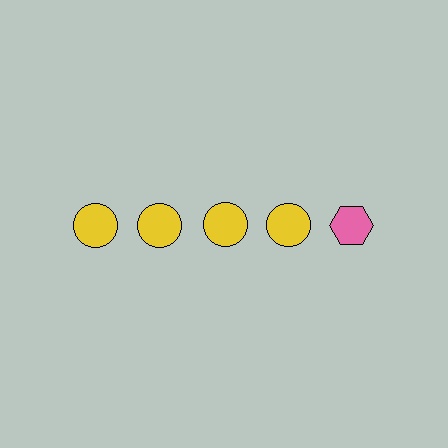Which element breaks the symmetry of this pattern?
The pink hexagon in the top row, rightmost column breaks the symmetry. All other shapes are yellow circles.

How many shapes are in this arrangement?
There are 5 shapes arranged in a grid pattern.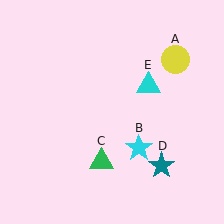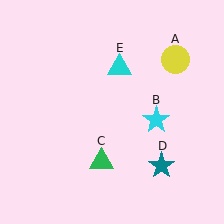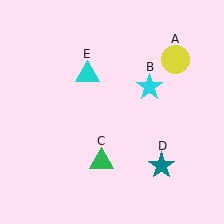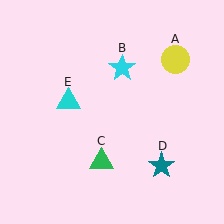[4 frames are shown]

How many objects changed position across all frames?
2 objects changed position: cyan star (object B), cyan triangle (object E).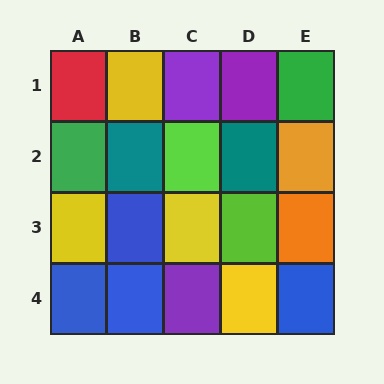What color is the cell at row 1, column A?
Red.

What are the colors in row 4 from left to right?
Blue, blue, purple, yellow, blue.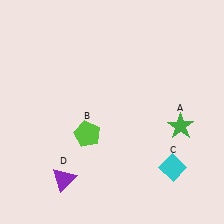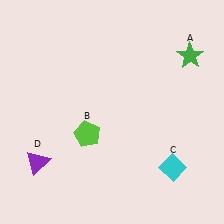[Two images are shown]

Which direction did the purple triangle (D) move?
The purple triangle (D) moved left.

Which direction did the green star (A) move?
The green star (A) moved up.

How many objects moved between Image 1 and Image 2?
2 objects moved between the two images.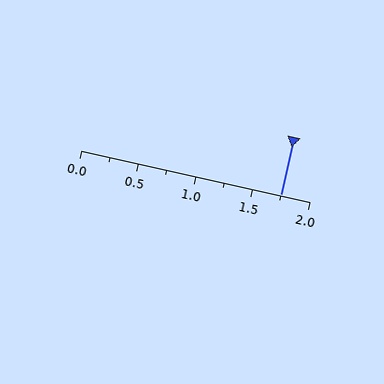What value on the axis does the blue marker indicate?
The marker indicates approximately 1.75.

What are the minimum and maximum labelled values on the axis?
The axis runs from 0.0 to 2.0.